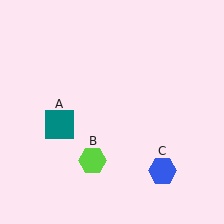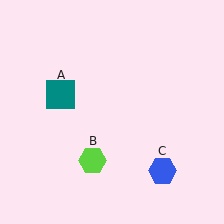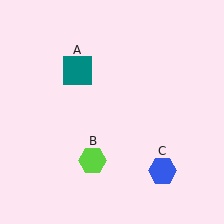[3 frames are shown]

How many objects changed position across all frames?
1 object changed position: teal square (object A).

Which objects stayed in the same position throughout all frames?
Lime hexagon (object B) and blue hexagon (object C) remained stationary.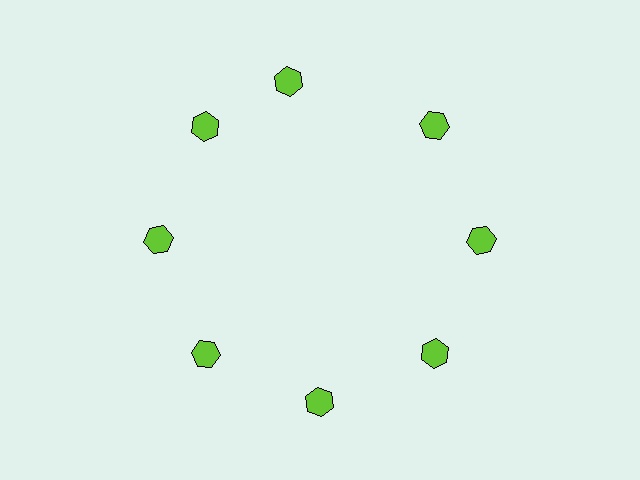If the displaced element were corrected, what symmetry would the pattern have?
It would have 8-fold rotational symmetry — the pattern would map onto itself every 45 degrees.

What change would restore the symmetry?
The symmetry would be restored by rotating it back into even spacing with its neighbors so that all 8 hexagons sit at equal angles and equal distance from the center.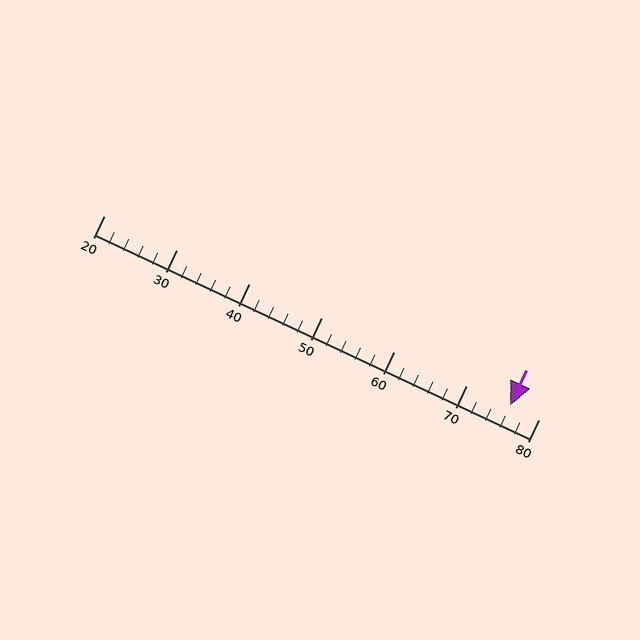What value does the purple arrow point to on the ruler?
The purple arrow points to approximately 76.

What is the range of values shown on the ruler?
The ruler shows values from 20 to 80.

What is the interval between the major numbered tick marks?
The major tick marks are spaced 10 units apart.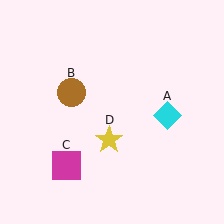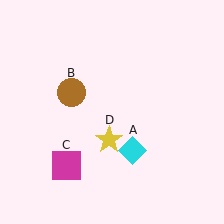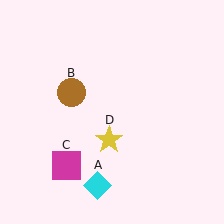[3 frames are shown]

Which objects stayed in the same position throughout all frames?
Brown circle (object B) and magenta square (object C) and yellow star (object D) remained stationary.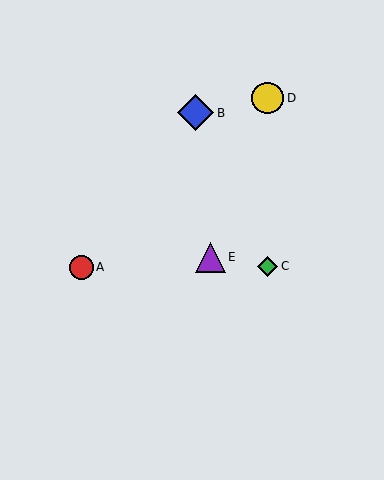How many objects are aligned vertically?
2 objects (C, D) are aligned vertically.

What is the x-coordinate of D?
Object D is at x≈268.